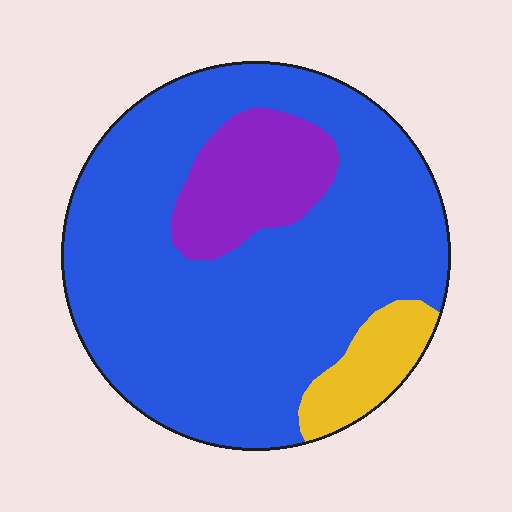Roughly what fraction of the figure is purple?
Purple takes up less than a quarter of the figure.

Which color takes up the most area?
Blue, at roughly 75%.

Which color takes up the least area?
Yellow, at roughly 10%.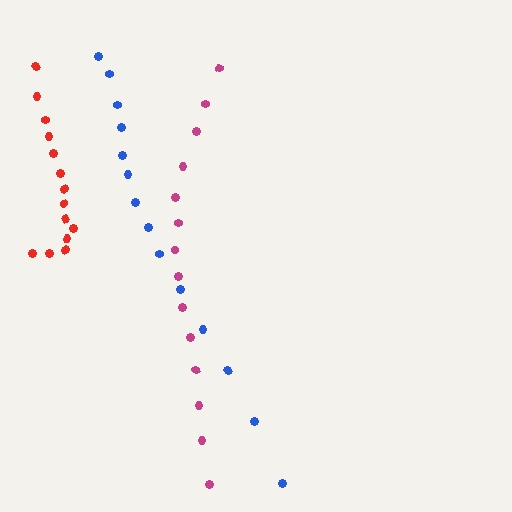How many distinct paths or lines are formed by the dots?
There are 3 distinct paths.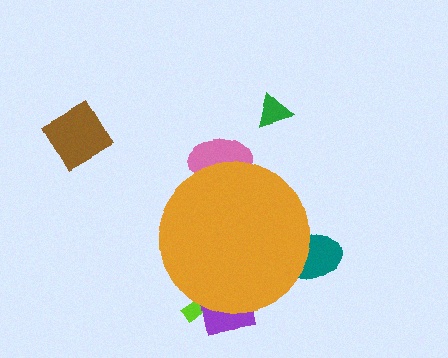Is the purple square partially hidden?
Yes, the purple square is partially hidden behind the orange circle.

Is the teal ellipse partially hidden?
Yes, the teal ellipse is partially hidden behind the orange circle.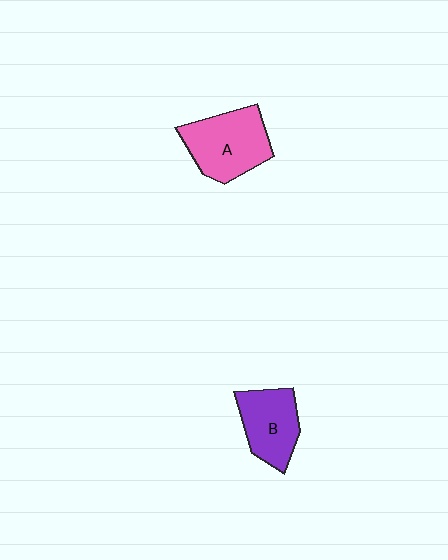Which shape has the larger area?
Shape A (pink).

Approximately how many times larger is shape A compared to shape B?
Approximately 1.3 times.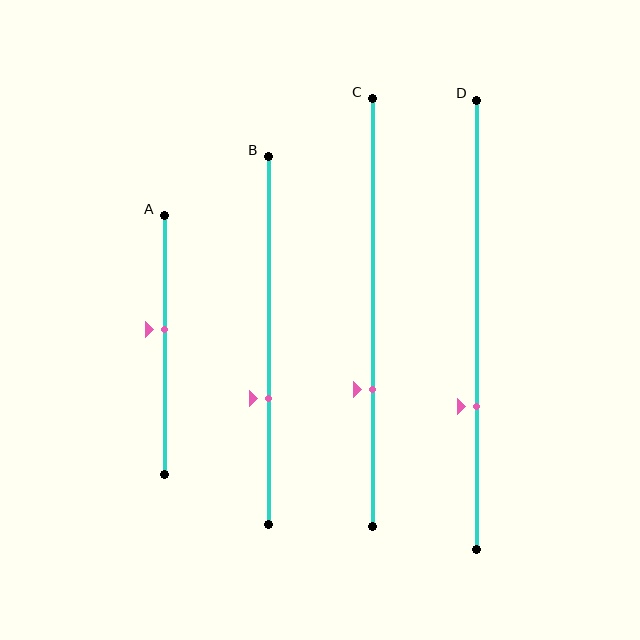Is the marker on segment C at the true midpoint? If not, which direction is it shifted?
No, the marker on segment C is shifted downward by about 18% of the segment length.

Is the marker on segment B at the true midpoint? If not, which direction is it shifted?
No, the marker on segment B is shifted downward by about 16% of the segment length.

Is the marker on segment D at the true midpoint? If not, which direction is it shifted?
No, the marker on segment D is shifted downward by about 18% of the segment length.